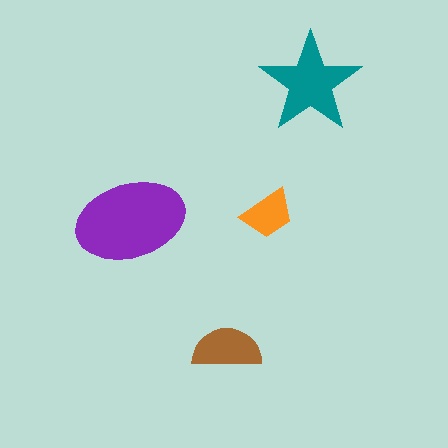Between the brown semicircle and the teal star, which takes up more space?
The teal star.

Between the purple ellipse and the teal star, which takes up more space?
The purple ellipse.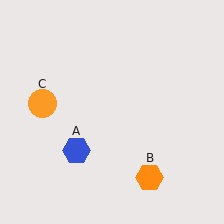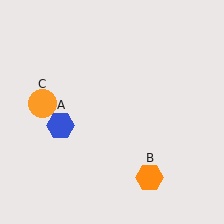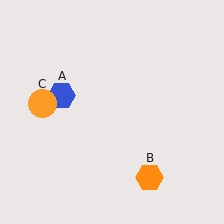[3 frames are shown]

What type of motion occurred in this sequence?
The blue hexagon (object A) rotated clockwise around the center of the scene.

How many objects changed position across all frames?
1 object changed position: blue hexagon (object A).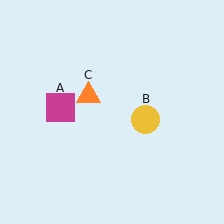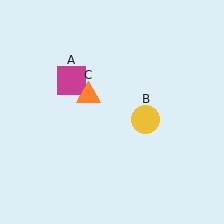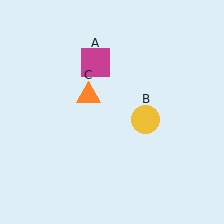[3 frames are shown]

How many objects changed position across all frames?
1 object changed position: magenta square (object A).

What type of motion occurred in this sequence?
The magenta square (object A) rotated clockwise around the center of the scene.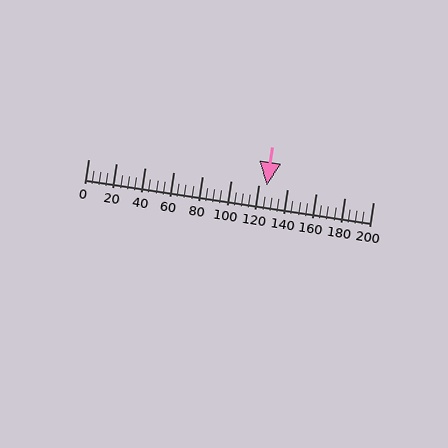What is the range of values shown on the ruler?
The ruler shows values from 0 to 200.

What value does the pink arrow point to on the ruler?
The pink arrow points to approximately 125.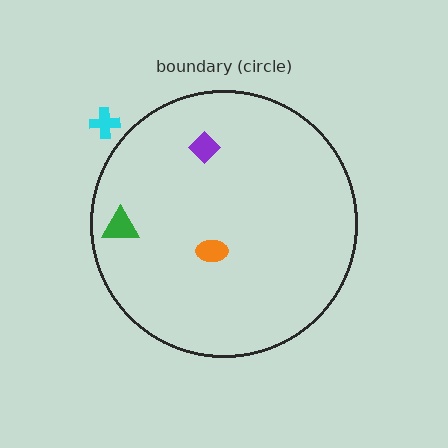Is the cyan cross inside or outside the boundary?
Outside.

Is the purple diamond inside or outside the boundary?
Inside.